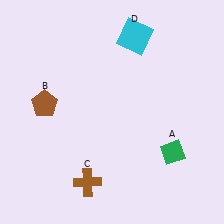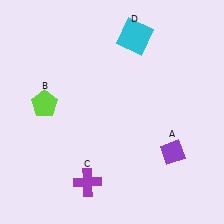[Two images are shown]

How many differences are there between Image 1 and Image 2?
There are 3 differences between the two images.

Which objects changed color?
A changed from green to purple. B changed from brown to lime. C changed from brown to purple.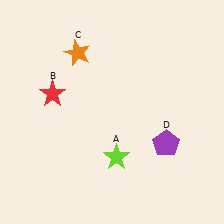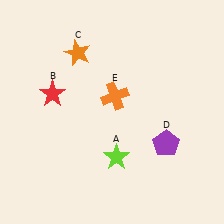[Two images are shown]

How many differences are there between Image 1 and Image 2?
There is 1 difference between the two images.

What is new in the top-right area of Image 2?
An orange cross (E) was added in the top-right area of Image 2.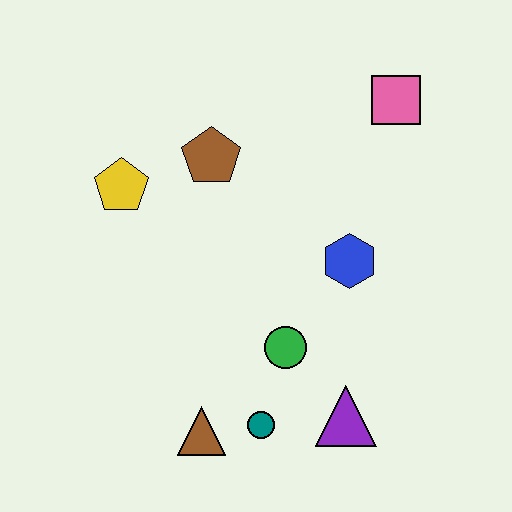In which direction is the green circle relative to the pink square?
The green circle is below the pink square.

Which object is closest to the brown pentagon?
The yellow pentagon is closest to the brown pentagon.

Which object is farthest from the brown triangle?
The pink square is farthest from the brown triangle.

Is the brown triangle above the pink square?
No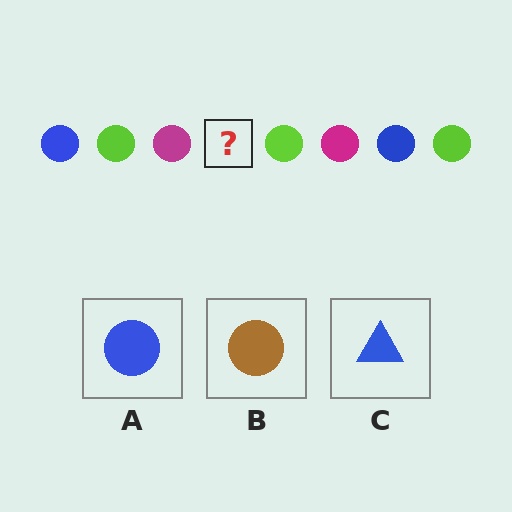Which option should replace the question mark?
Option A.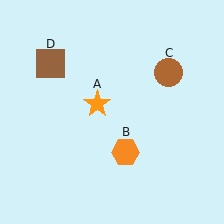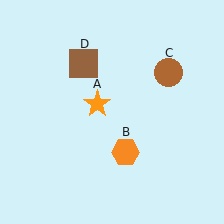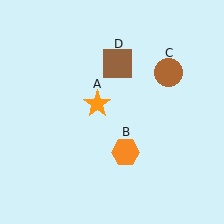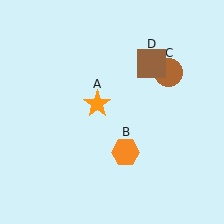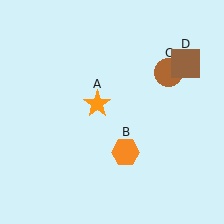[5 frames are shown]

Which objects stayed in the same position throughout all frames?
Orange star (object A) and orange hexagon (object B) and brown circle (object C) remained stationary.